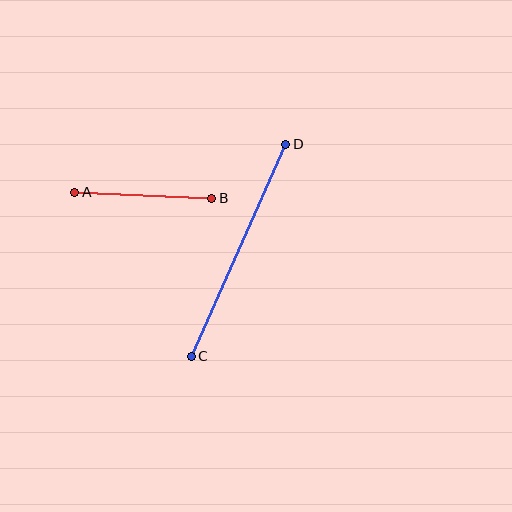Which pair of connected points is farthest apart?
Points C and D are farthest apart.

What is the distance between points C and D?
The distance is approximately 232 pixels.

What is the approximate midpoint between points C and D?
The midpoint is at approximately (238, 250) pixels.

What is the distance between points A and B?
The distance is approximately 137 pixels.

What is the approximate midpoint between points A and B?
The midpoint is at approximately (143, 195) pixels.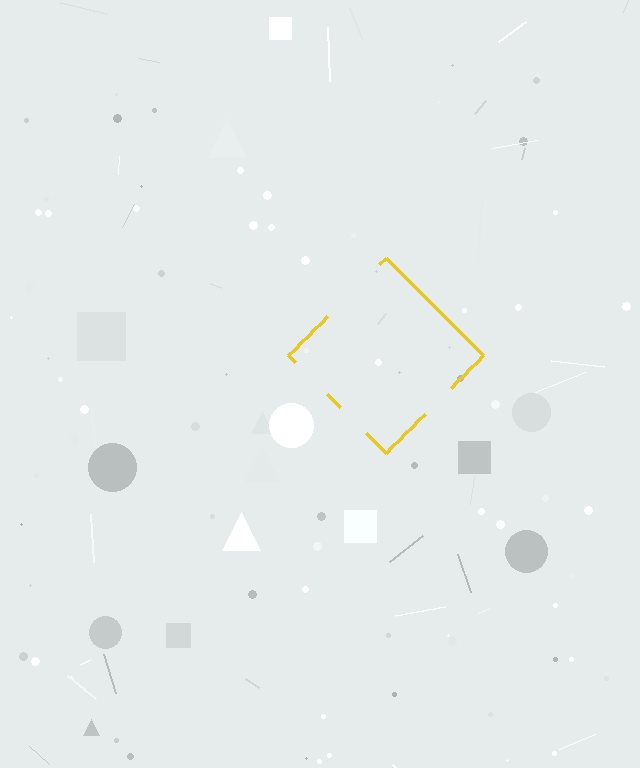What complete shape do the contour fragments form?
The contour fragments form a diamond.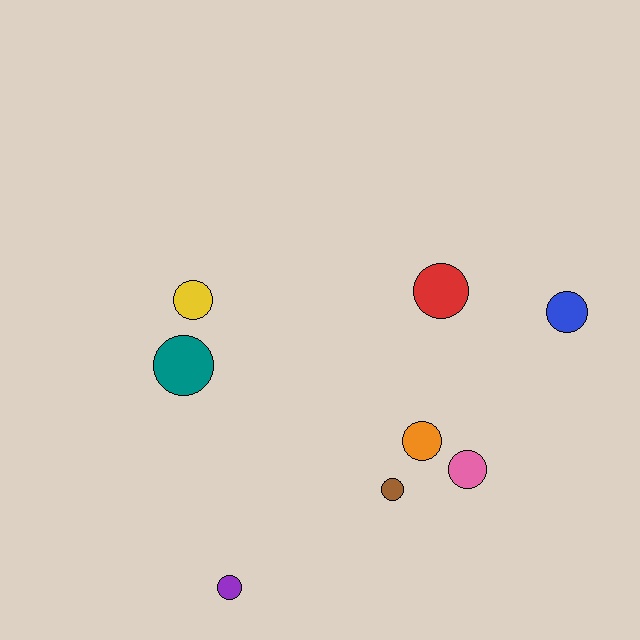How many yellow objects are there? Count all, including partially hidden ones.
There is 1 yellow object.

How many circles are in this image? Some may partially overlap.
There are 8 circles.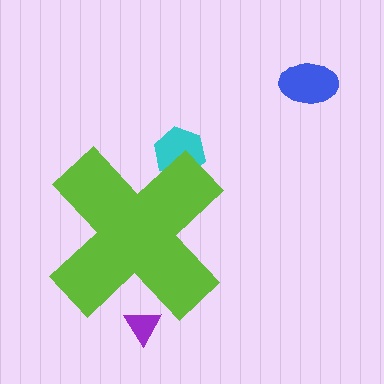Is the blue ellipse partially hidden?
No, the blue ellipse is fully visible.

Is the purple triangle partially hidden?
Yes, the purple triangle is partially hidden behind the lime cross.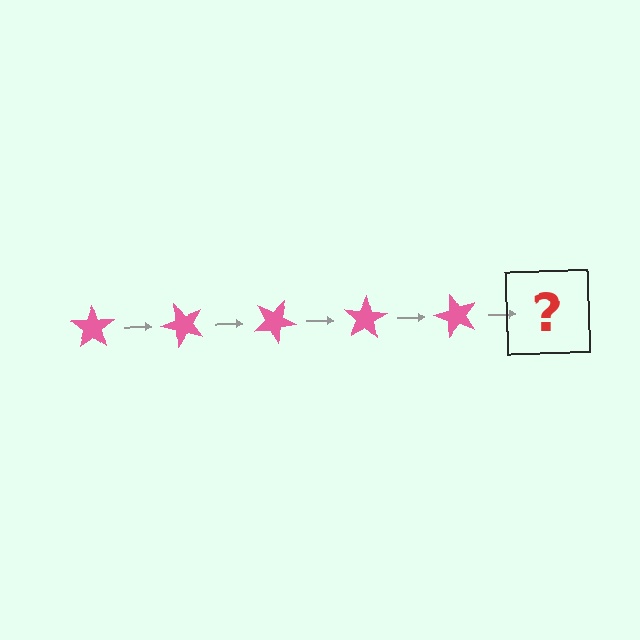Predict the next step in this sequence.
The next step is a pink star rotated 250 degrees.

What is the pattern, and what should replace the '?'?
The pattern is that the star rotates 50 degrees each step. The '?' should be a pink star rotated 250 degrees.